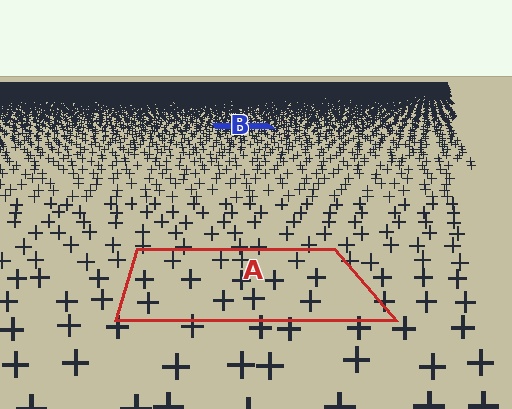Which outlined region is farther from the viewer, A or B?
Region B is farther from the viewer — the texture elements inside it appear smaller and more densely packed.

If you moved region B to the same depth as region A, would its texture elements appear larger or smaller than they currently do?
They would appear larger. At a closer depth, the same texture elements are projected at a bigger on-screen size.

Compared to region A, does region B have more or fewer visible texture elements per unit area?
Region B has more texture elements per unit area — they are packed more densely because it is farther away.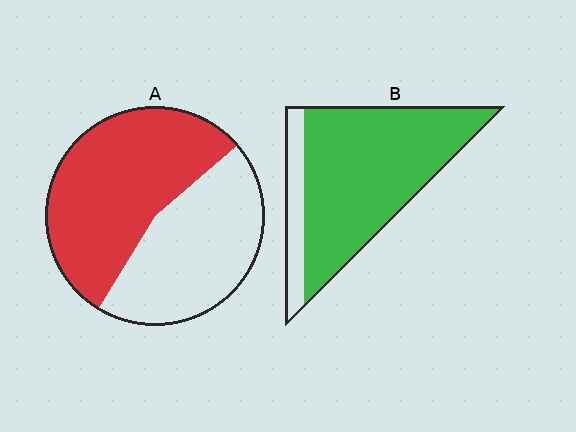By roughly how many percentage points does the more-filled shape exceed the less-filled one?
By roughly 30 percentage points (B over A).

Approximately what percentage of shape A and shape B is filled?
A is approximately 55% and B is approximately 85%.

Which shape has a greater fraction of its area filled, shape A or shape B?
Shape B.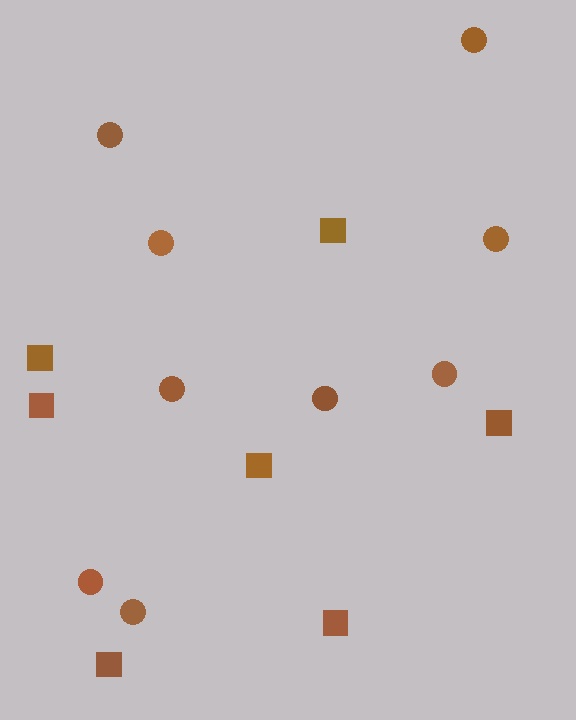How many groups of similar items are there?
There are 2 groups: one group of squares (7) and one group of circles (9).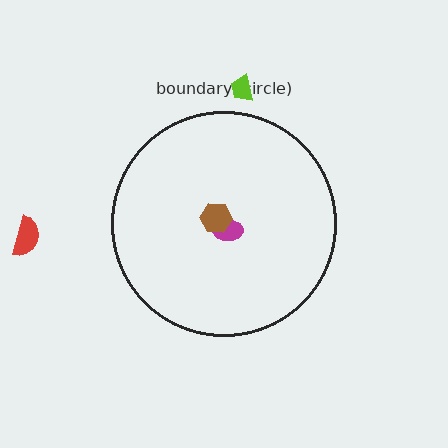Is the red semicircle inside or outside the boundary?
Outside.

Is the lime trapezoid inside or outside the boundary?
Outside.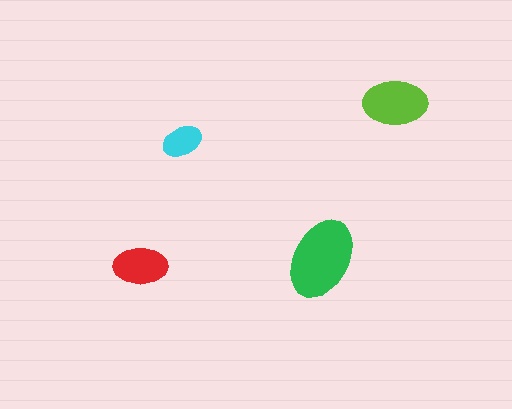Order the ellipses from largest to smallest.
the green one, the lime one, the red one, the cyan one.